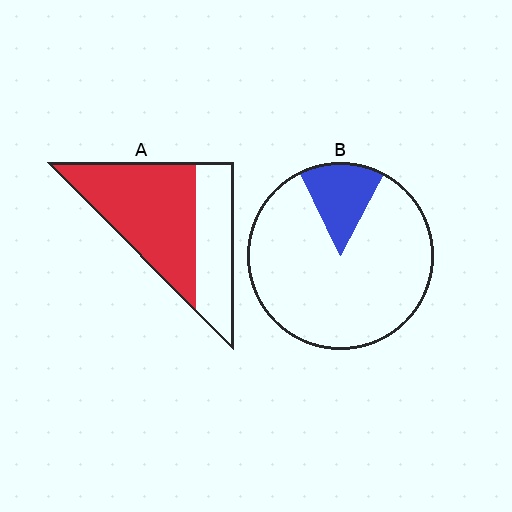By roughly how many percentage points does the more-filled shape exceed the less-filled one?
By roughly 50 percentage points (A over B).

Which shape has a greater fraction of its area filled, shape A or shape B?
Shape A.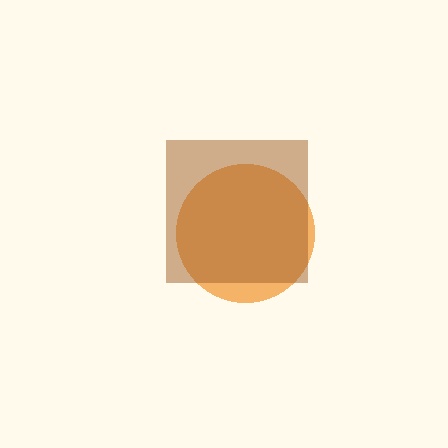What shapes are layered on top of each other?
The layered shapes are: an orange circle, a brown square.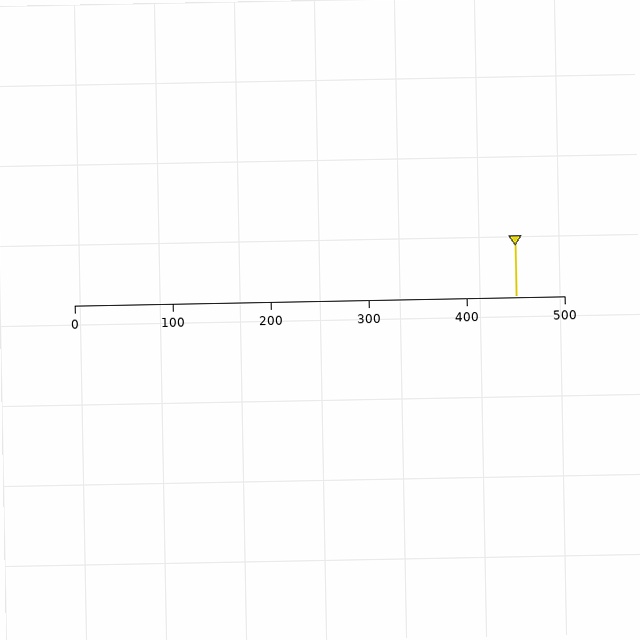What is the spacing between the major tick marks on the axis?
The major ticks are spaced 100 apart.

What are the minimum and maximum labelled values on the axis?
The axis runs from 0 to 500.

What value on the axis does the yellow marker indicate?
The marker indicates approximately 450.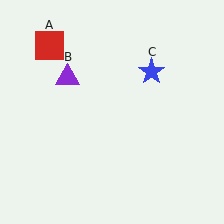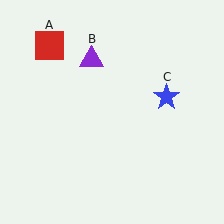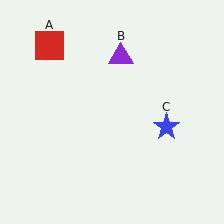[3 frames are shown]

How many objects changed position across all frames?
2 objects changed position: purple triangle (object B), blue star (object C).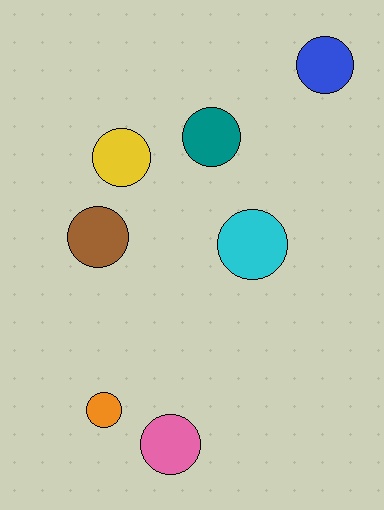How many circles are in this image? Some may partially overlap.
There are 7 circles.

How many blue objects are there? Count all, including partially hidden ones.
There is 1 blue object.